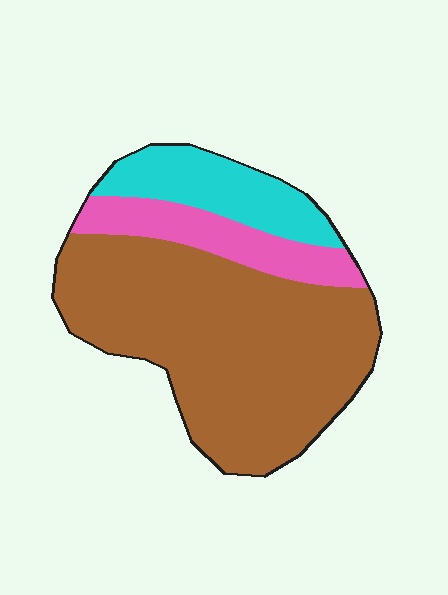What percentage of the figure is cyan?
Cyan takes up about one sixth (1/6) of the figure.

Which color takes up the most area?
Brown, at roughly 65%.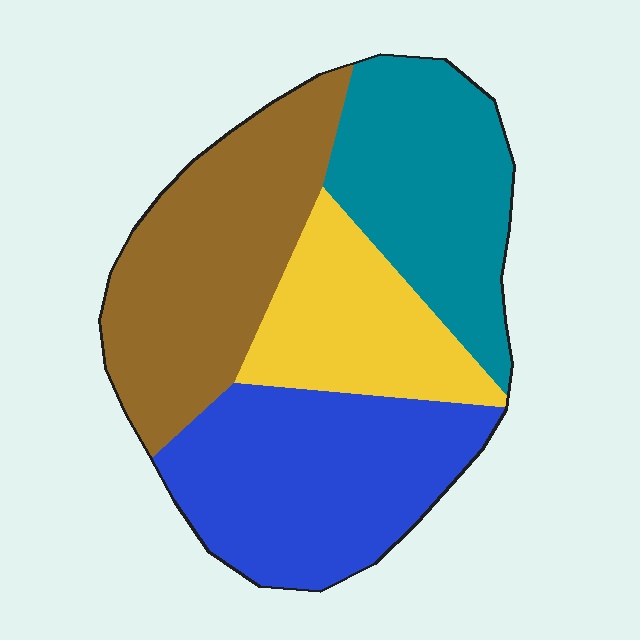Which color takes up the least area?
Yellow, at roughly 20%.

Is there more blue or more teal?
Blue.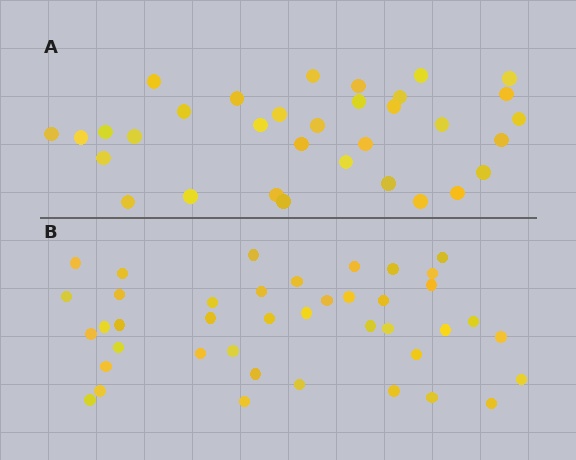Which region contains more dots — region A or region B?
Region B (the bottom region) has more dots.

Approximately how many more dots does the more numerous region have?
Region B has roughly 8 or so more dots than region A.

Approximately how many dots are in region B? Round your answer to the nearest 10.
About 40 dots. (The exact count is 41, which rounds to 40.)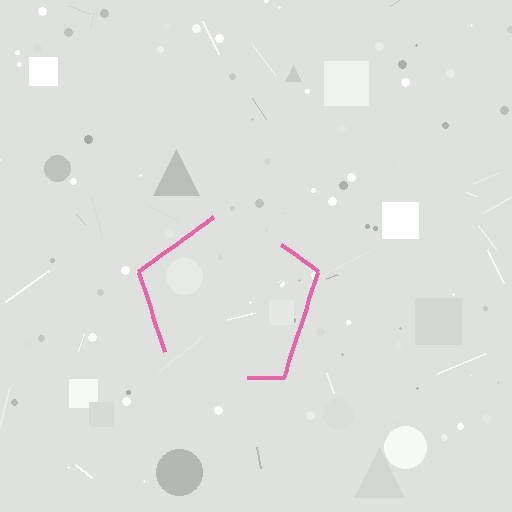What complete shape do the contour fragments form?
The contour fragments form a pentagon.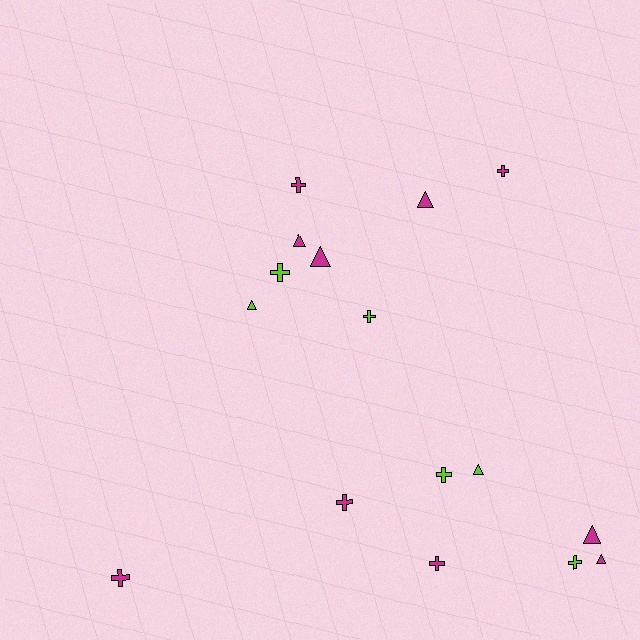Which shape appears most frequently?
Cross, with 9 objects.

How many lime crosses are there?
There are 4 lime crosses.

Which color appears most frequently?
Magenta, with 10 objects.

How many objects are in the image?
There are 16 objects.